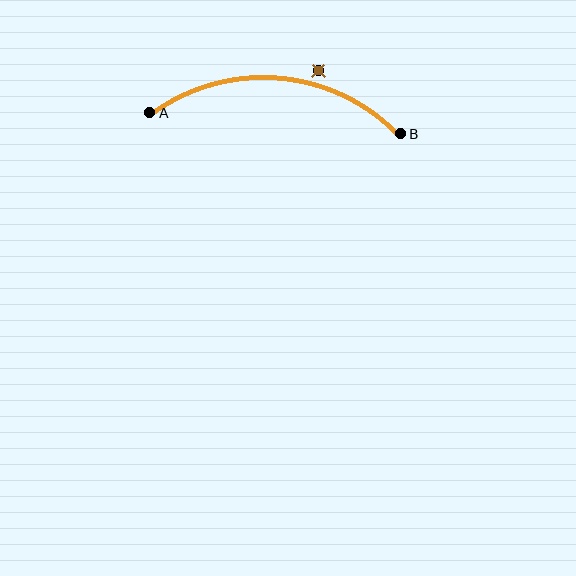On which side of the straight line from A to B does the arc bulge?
The arc bulges above the straight line connecting A and B.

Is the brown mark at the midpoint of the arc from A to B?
No — the brown mark does not lie on the arc at all. It sits slightly outside the curve.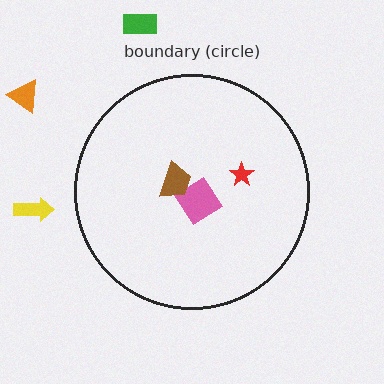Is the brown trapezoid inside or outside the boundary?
Inside.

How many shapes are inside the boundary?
3 inside, 3 outside.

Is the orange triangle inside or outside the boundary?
Outside.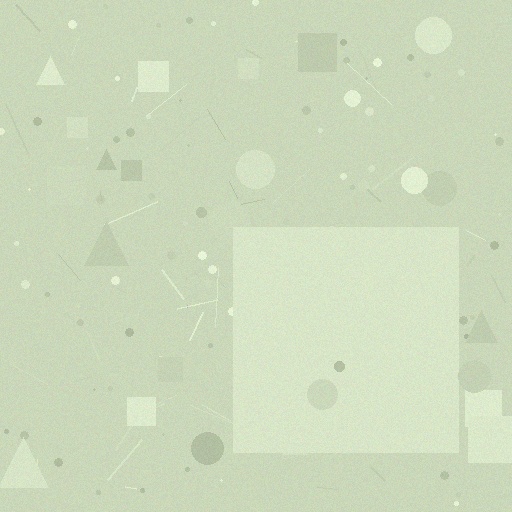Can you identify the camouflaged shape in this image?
The camouflaged shape is a square.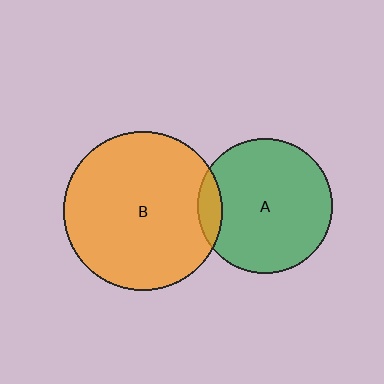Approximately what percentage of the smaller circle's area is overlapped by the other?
Approximately 10%.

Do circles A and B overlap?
Yes.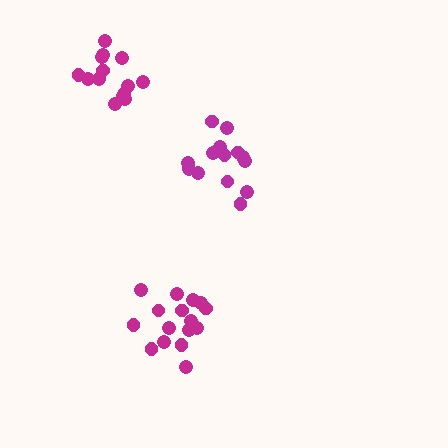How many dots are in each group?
Group 1: 14 dots, Group 2: 16 dots, Group 3: 14 dots (44 total).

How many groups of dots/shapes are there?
There are 3 groups.